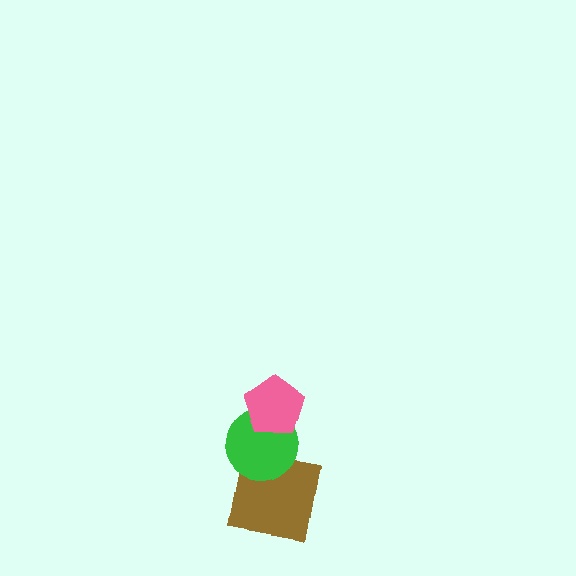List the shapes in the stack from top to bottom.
From top to bottom: the pink pentagon, the green circle, the brown square.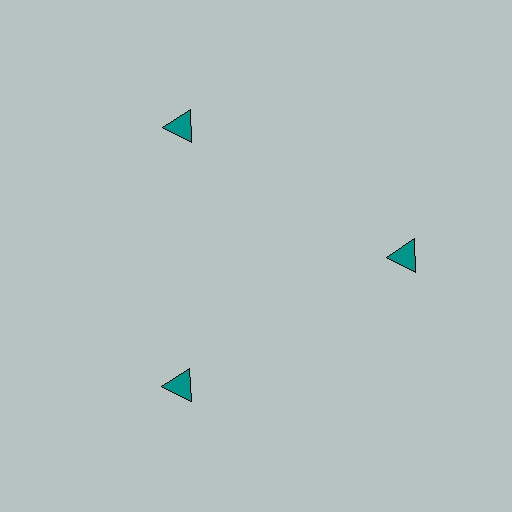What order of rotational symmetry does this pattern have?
This pattern has 3-fold rotational symmetry.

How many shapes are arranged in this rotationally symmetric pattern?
There are 3 shapes, arranged in 3 groups of 1.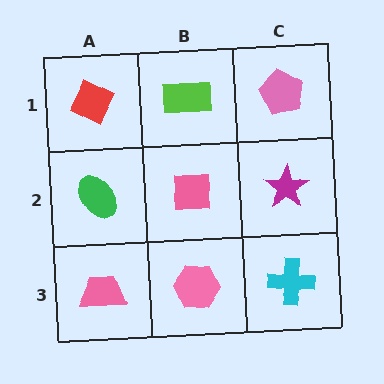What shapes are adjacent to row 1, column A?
A green ellipse (row 2, column A), a lime rectangle (row 1, column B).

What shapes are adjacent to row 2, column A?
A red diamond (row 1, column A), a pink trapezoid (row 3, column A), a pink square (row 2, column B).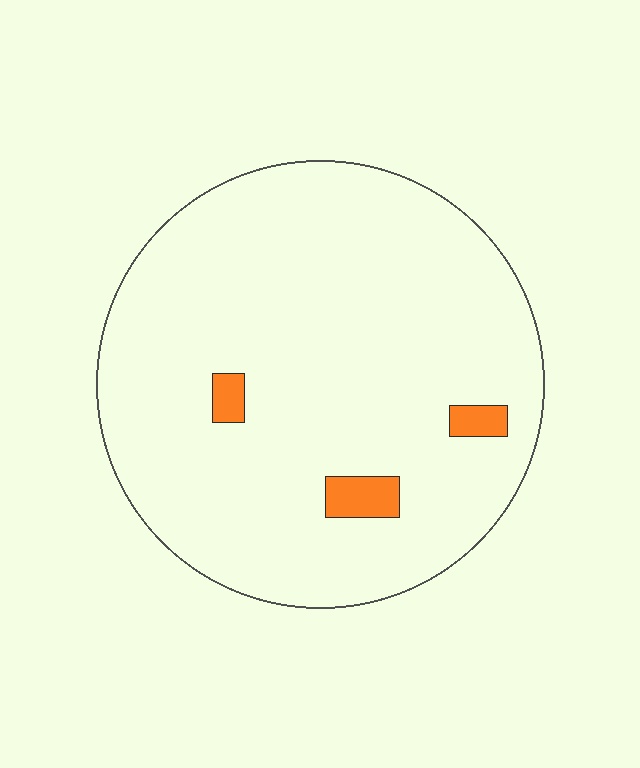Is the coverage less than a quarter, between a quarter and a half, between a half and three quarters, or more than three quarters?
Less than a quarter.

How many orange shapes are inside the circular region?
3.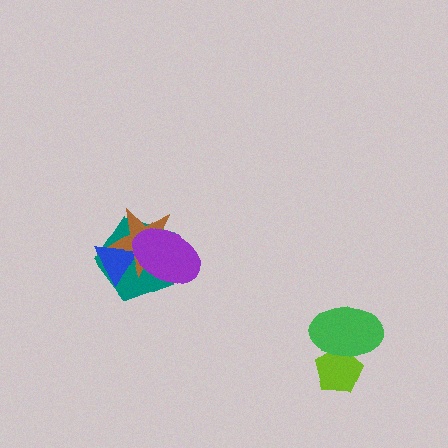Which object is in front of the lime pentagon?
The green ellipse is in front of the lime pentagon.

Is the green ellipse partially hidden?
No, no other shape covers it.